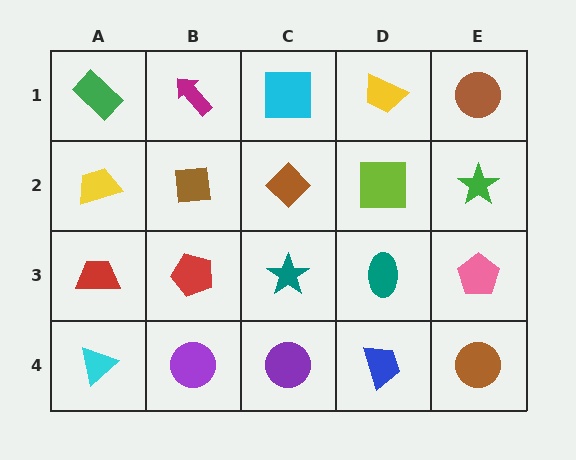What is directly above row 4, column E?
A pink pentagon.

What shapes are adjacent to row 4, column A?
A red trapezoid (row 3, column A), a purple circle (row 4, column B).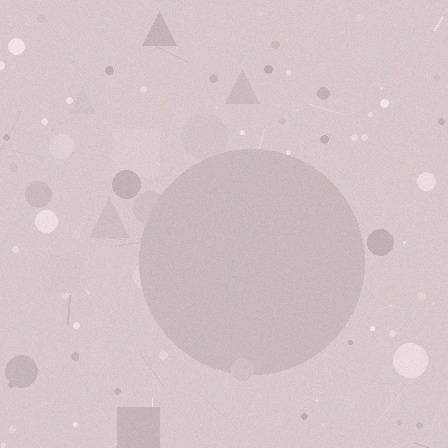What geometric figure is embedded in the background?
A circle is embedded in the background.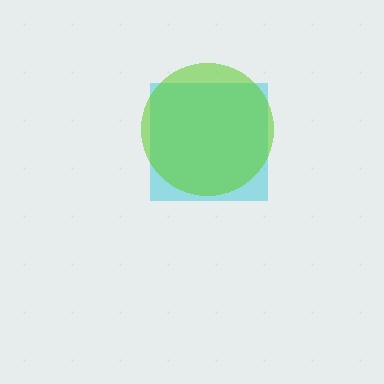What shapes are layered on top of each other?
The layered shapes are: a cyan square, a lime circle.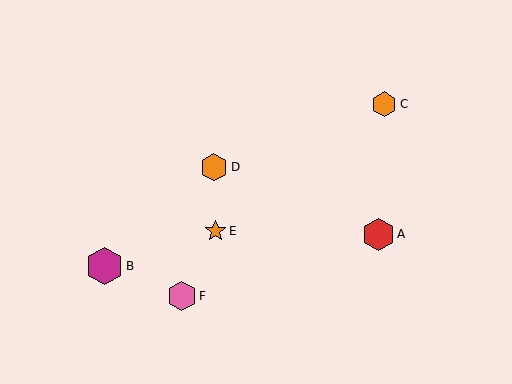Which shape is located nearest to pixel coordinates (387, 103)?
The orange hexagon (labeled C) at (384, 104) is nearest to that location.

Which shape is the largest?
The magenta hexagon (labeled B) is the largest.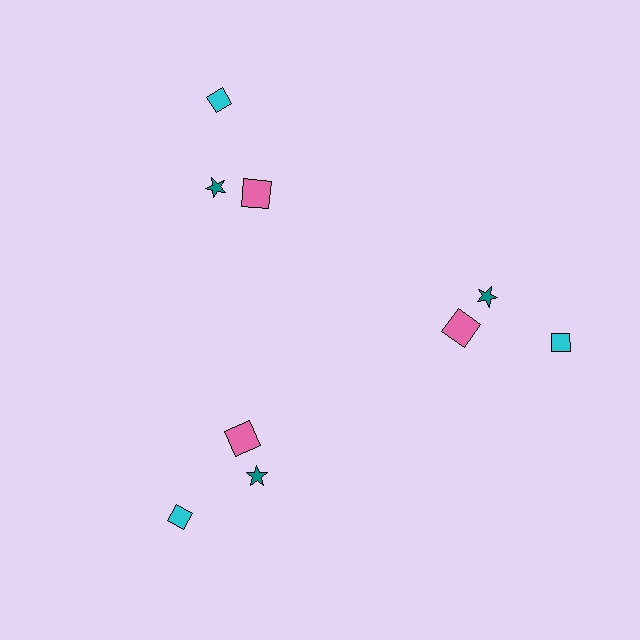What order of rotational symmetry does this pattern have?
This pattern has 3-fold rotational symmetry.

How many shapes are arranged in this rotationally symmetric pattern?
There are 9 shapes, arranged in 3 groups of 3.